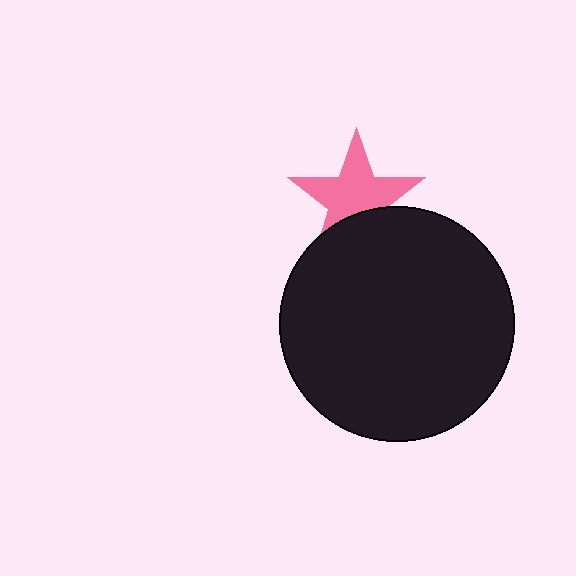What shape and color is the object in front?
The object in front is a black circle.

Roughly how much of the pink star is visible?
Most of it is visible (roughly 69%).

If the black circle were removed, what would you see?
You would see the complete pink star.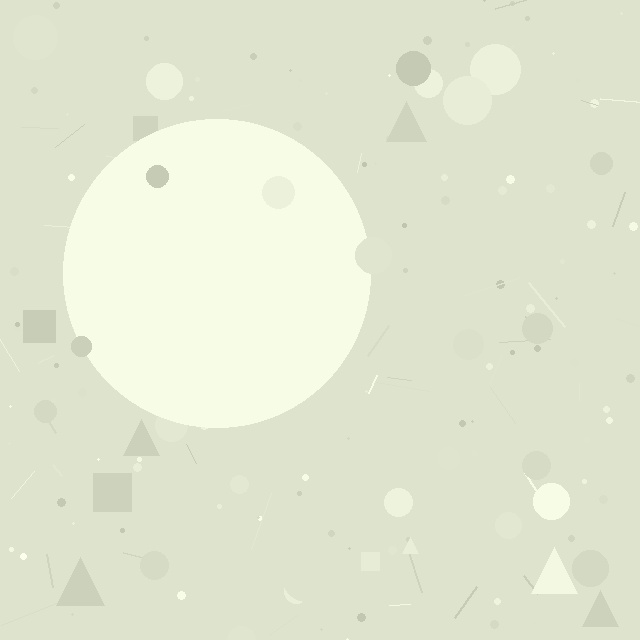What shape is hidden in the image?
A circle is hidden in the image.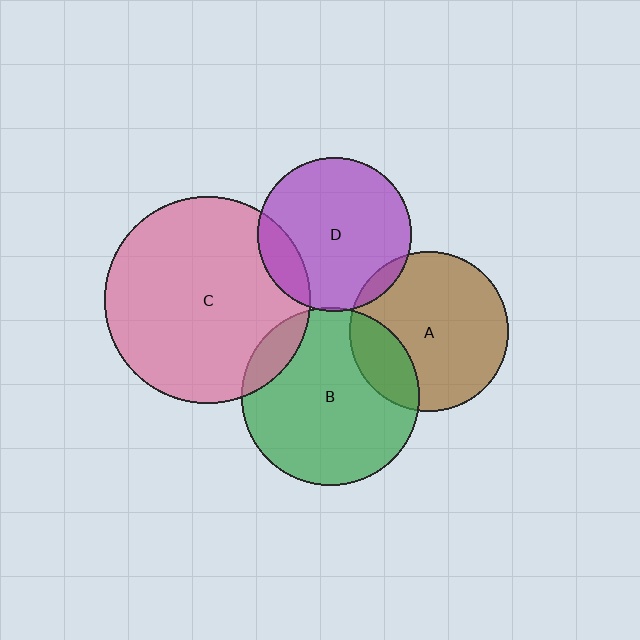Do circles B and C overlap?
Yes.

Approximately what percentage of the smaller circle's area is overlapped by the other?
Approximately 10%.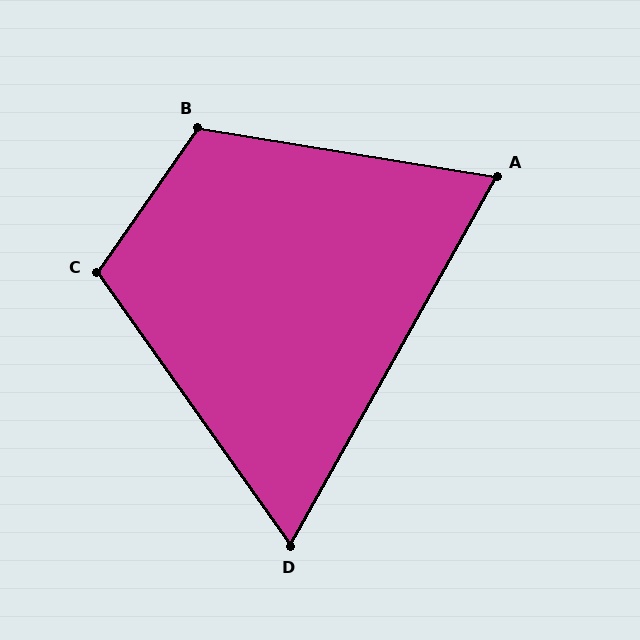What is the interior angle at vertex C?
Approximately 110 degrees (obtuse).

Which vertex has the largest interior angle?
B, at approximately 115 degrees.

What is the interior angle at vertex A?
Approximately 70 degrees (acute).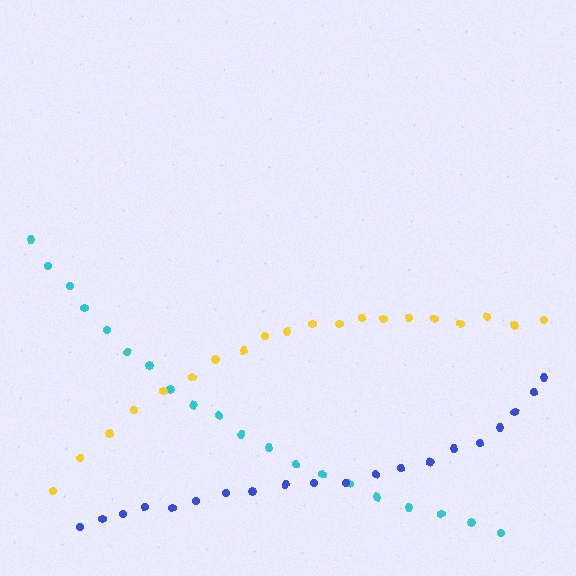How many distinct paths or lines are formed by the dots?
There are 3 distinct paths.